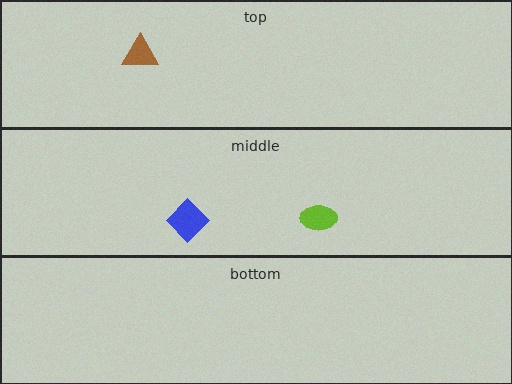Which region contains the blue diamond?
The middle region.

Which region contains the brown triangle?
The top region.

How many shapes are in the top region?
1.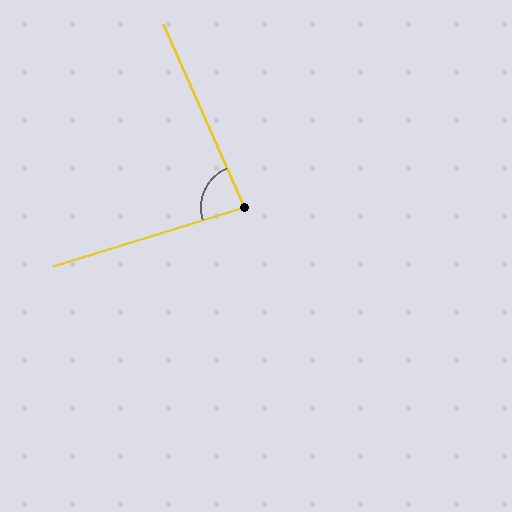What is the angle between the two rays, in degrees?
Approximately 84 degrees.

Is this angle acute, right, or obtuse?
It is acute.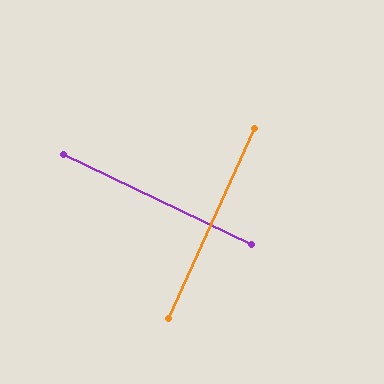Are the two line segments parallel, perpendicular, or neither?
Perpendicular — they meet at approximately 89°.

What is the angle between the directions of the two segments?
Approximately 89 degrees.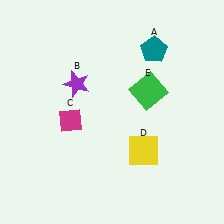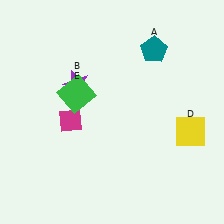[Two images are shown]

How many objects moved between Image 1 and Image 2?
2 objects moved between the two images.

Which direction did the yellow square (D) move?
The yellow square (D) moved right.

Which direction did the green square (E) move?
The green square (E) moved left.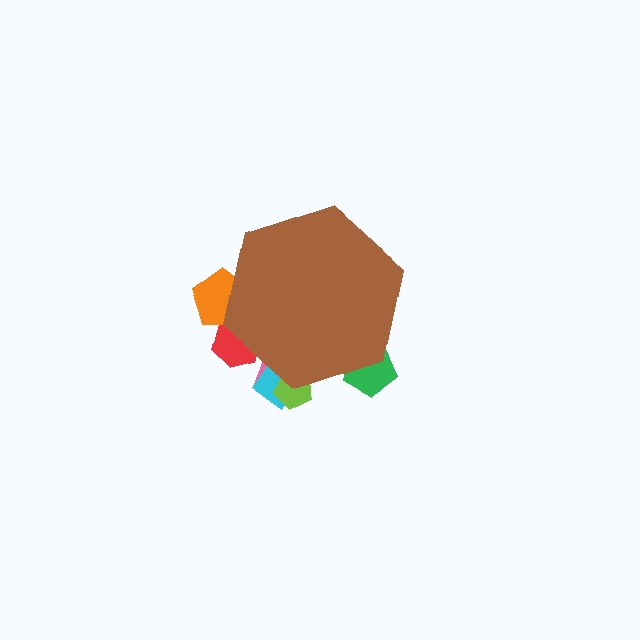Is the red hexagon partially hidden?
Yes, the red hexagon is partially hidden behind the brown hexagon.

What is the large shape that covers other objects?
A brown hexagon.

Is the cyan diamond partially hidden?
Yes, the cyan diamond is partially hidden behind the brown hexagon.